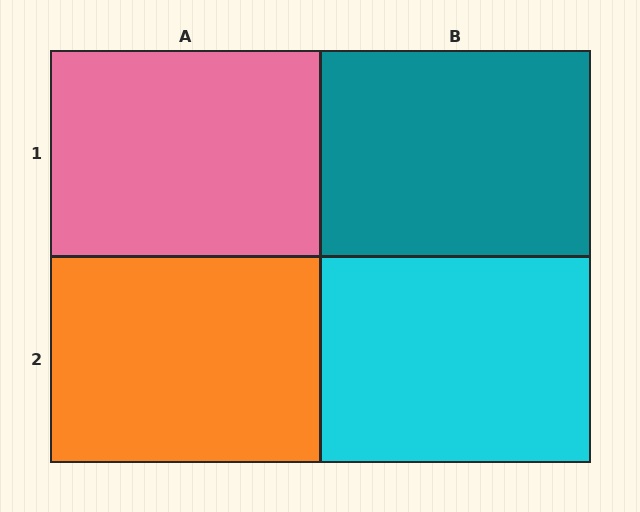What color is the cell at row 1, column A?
Pink.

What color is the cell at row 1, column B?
Teal.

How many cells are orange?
1 cell is orange.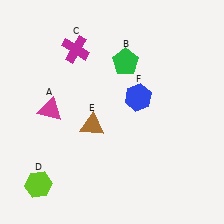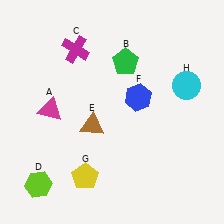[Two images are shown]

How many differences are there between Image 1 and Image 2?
There are 2 differences between the two images.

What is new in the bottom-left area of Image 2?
A yellow pentagon (G) was added in the bottom-left area of Image 2.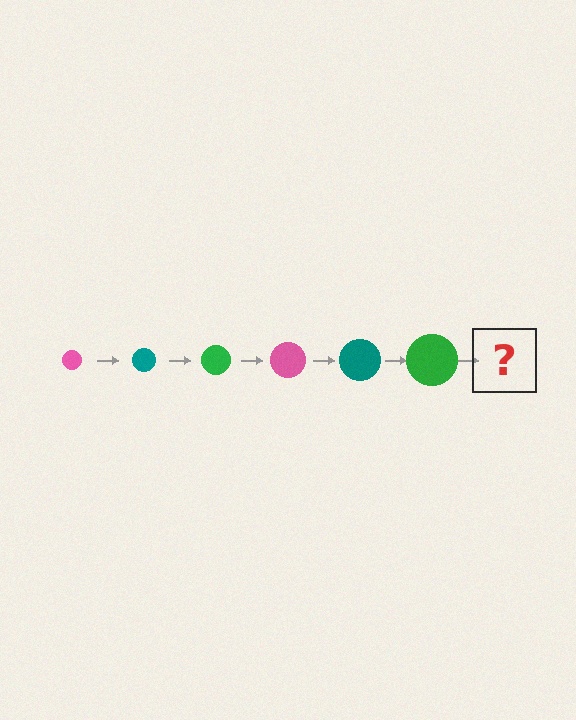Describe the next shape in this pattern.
It should be a pink circle, larger than the previous one.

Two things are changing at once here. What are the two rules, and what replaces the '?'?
The two rules are that the circle grows larger each step and the color cycles through pink, teal, and green. The '?' should be a pink circle, larger than the previous one.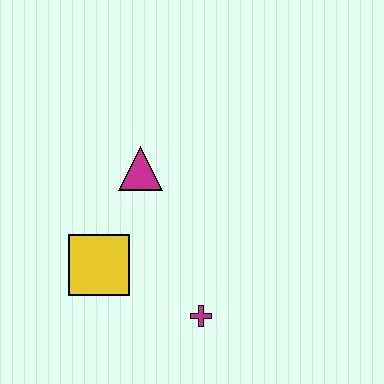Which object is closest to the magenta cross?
The yellow square is closest to the magenta cross.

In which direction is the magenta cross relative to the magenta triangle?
The magenta cross is below the magenta triangle.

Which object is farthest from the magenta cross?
The magenta triangle is farthest from the magenta cross.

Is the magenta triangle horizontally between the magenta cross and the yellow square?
Yes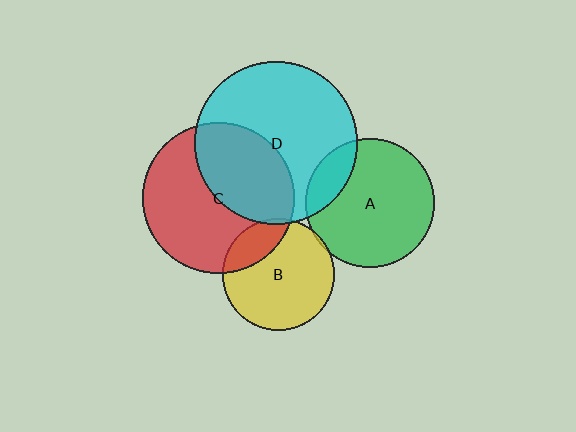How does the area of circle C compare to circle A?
Approximately 1.4 times.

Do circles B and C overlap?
Yes.